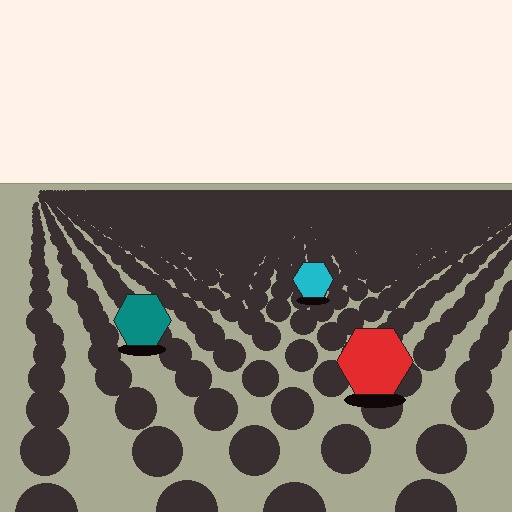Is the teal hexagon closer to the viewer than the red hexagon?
No. The red hexagon is closer — you can tell from the texture gradient: the ground texture is coarser near it.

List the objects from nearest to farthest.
From nearest to farthest: the red hexagon, the teal hexagon, the cyan hexagon.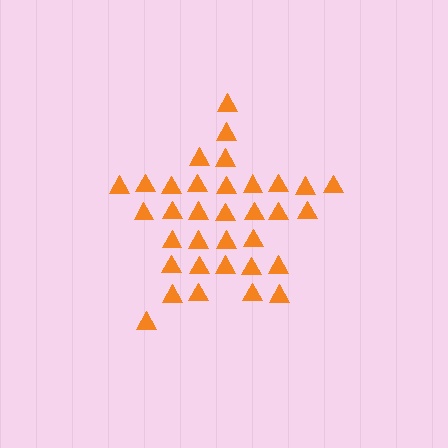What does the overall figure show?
The overall figure shows a star.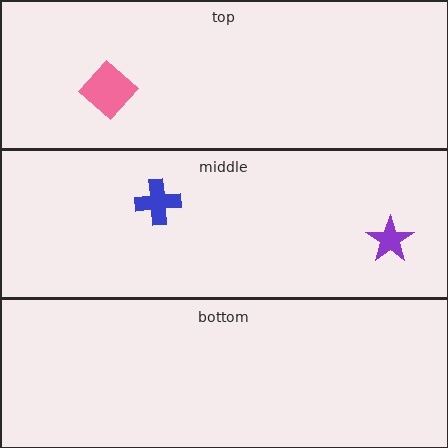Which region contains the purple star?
The middle region.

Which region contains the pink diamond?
The top region.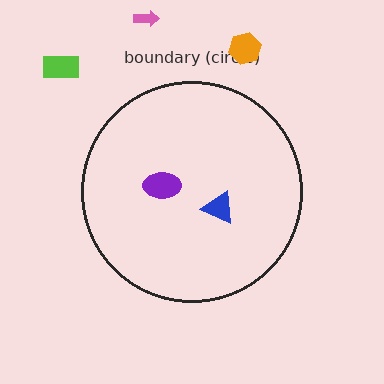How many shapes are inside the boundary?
2 inside, 3 outside.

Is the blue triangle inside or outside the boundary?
Inside.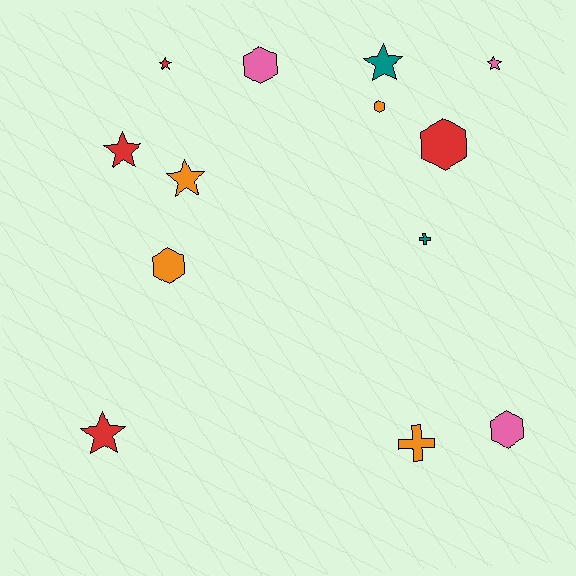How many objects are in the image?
There are 13 objects.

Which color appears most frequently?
Red, with 4 objects.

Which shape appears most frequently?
Star, with 6 objects.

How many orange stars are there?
There is 1 orange star.